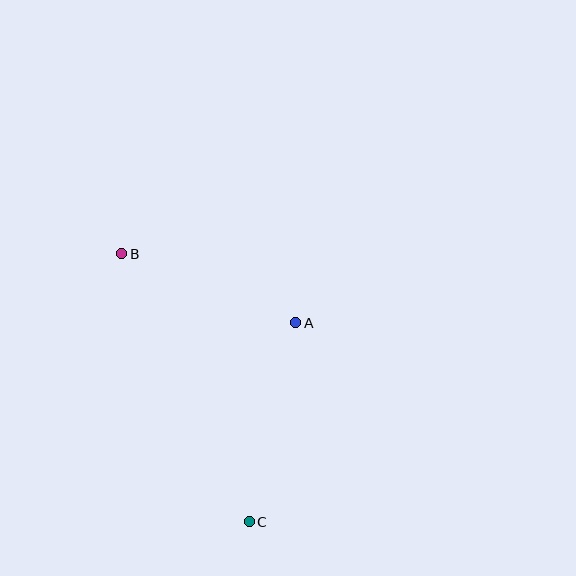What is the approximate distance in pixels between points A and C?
The distance between A and C is approximately 204 pixels.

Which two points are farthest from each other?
Points B and C are farthest from each other.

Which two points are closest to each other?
Points A and B are closest to each other.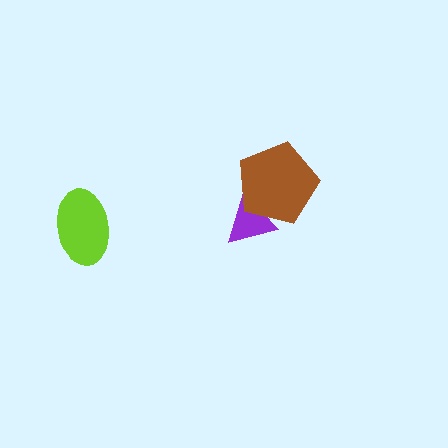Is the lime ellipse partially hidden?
No, no other shape covers it.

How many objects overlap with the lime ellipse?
0 objects overlap with the lime ellipse.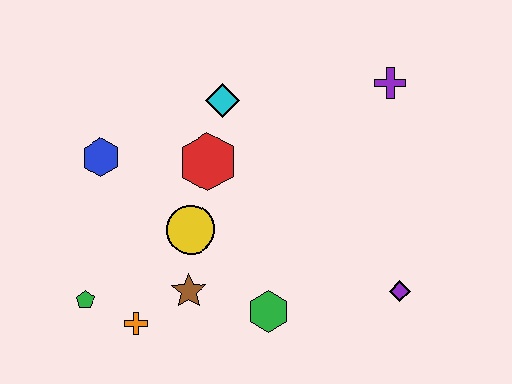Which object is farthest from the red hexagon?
The purple diamond is farthest from the red hexagon.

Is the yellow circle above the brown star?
Yes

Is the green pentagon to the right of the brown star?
No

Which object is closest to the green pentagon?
The orange cross is closest to the green pentagon.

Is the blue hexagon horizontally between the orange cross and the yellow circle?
No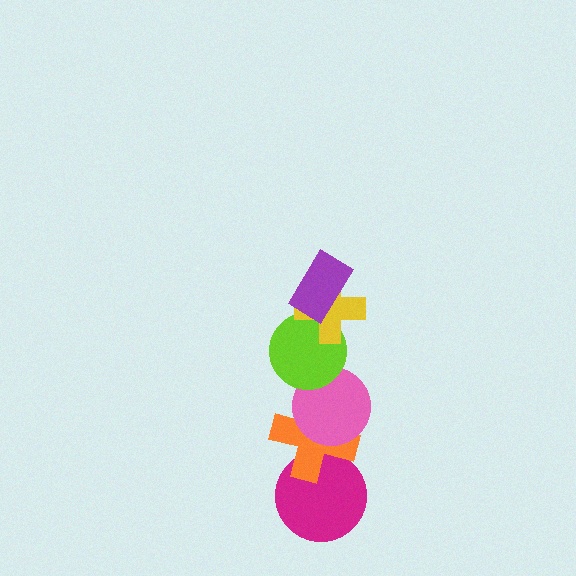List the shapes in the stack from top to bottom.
From top to bottom: the purple rectangle, the yellow cross, the lime circle, the pink circle, the orange cross, the magenta circle.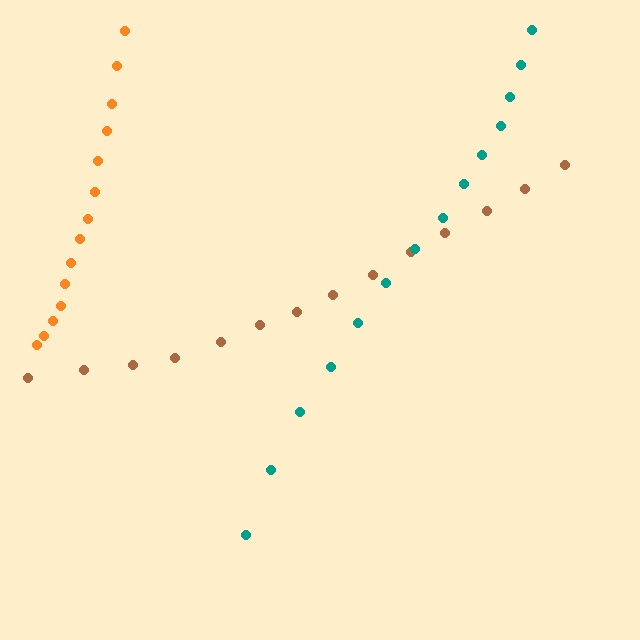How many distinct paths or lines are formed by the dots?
There are 3 distinct paths.